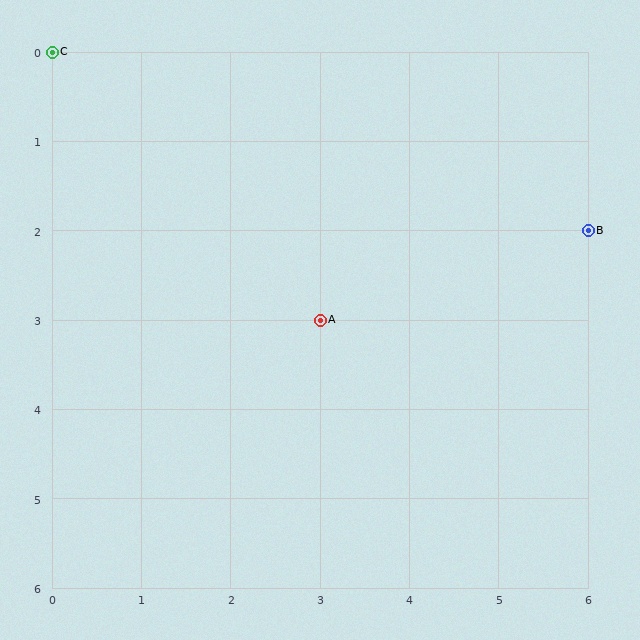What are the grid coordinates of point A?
Point A is at grid coordinates (3, 3).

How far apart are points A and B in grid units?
Points A and B are 3 columns and 1 row apart (about 3.2 grid units diagonally).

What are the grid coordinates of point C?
Point C is at grid coordinates (0, 0).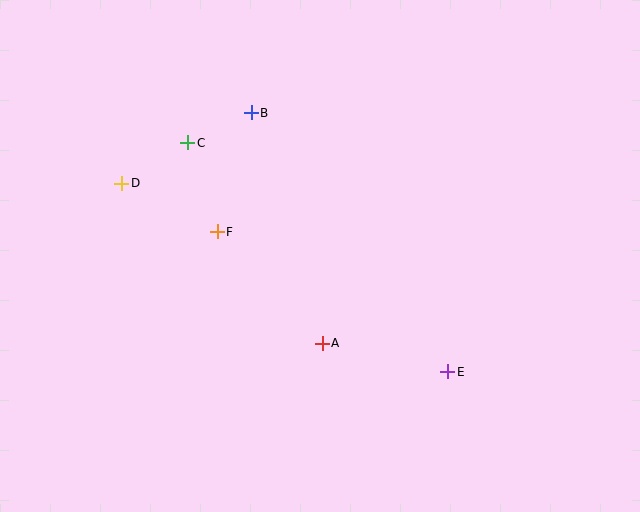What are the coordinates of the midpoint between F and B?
The midpoint between F and B is at (234, 172).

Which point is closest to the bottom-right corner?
Point E is closest to the bottom-right corner.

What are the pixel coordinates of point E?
Point E is at (448, 372).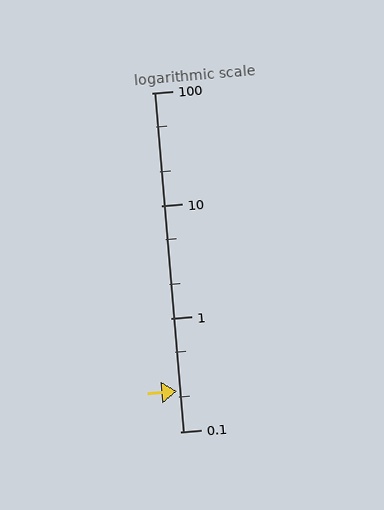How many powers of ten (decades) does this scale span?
The scale spans 3 decades, from 0.1 to 100.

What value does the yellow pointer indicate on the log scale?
The pointer indicates approximately 0.23.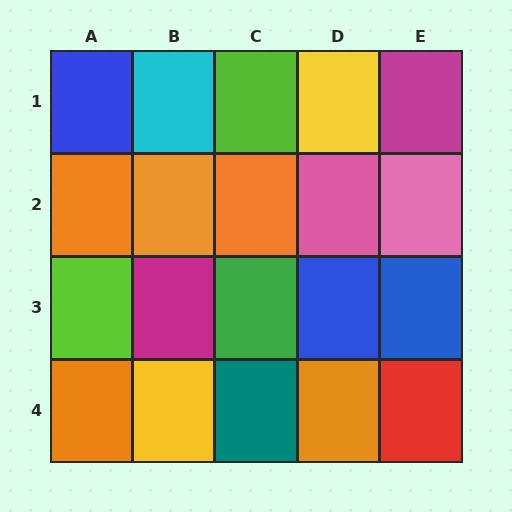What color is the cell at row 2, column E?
Pink.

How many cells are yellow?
2 cells are yellow.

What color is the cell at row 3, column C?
Green.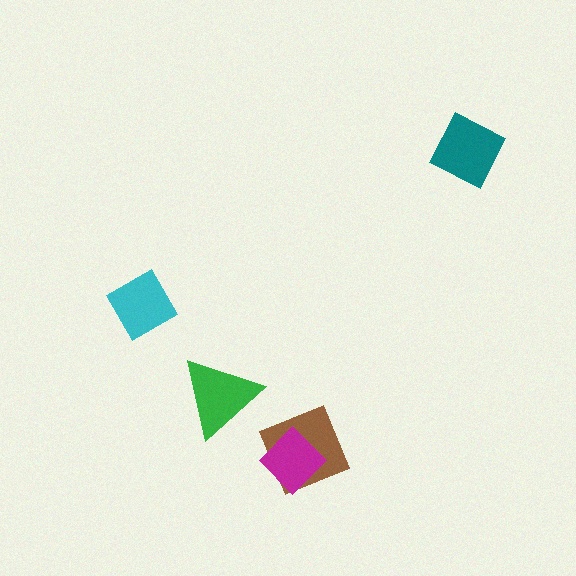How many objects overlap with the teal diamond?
0 objects overlap with the teal diamond.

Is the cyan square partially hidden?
No, no other shape covers it.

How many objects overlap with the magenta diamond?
1 object overlaps with the magenta diamond.